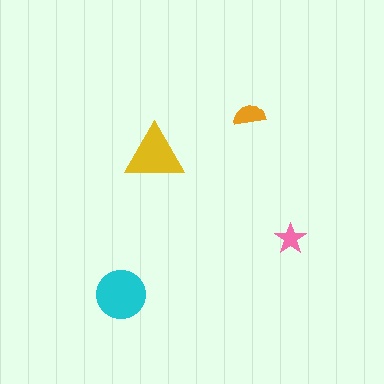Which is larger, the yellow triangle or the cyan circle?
The cyan circle.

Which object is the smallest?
The pink star.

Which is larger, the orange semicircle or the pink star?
The orange semicircle.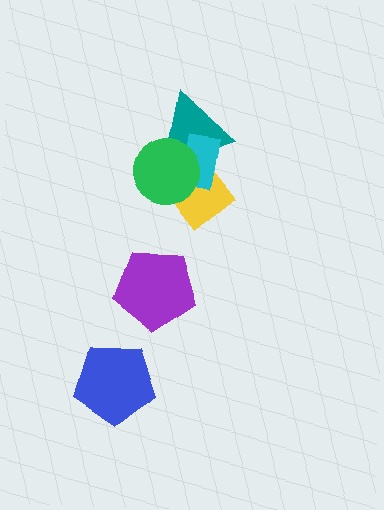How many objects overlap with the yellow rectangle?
3 objects overlap with the yellow rectangle.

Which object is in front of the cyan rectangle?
The green circle is in front of the cyan rectangle.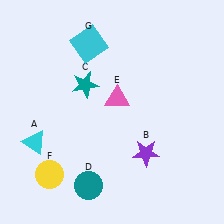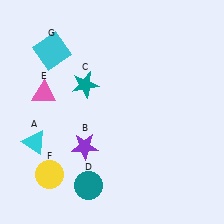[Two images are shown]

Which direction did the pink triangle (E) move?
The pink triangle (E) moved left.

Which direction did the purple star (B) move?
The purple star (B) moved left.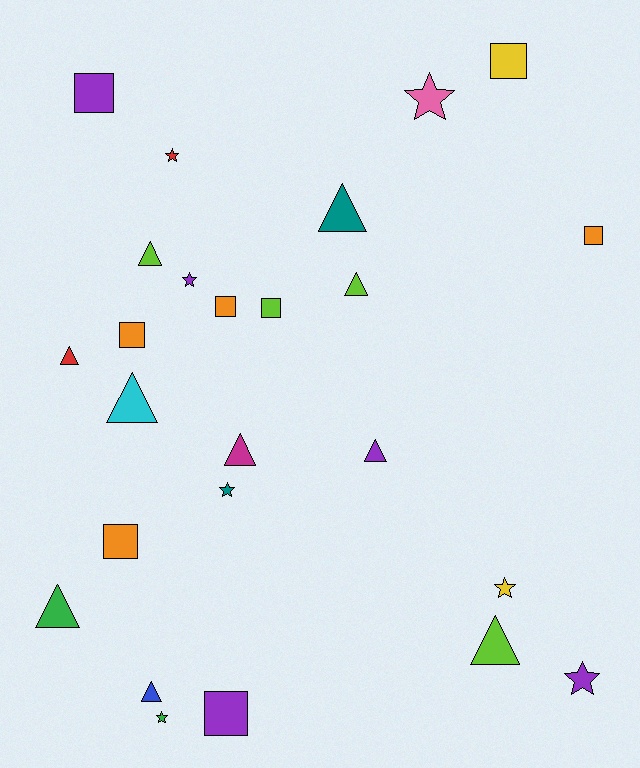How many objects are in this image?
There are 25 objects.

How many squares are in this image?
There are 8 squares.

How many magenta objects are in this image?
There is 1 magenta object.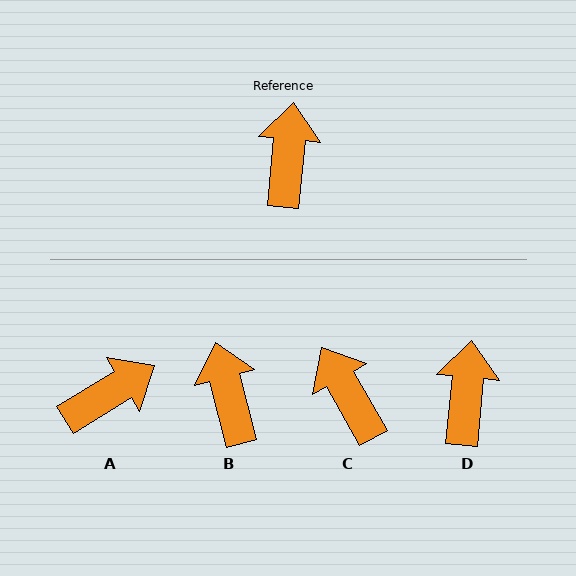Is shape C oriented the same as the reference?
No, it is off by about 35 degrees.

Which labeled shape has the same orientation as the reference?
D.